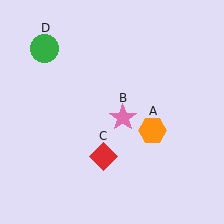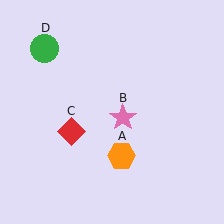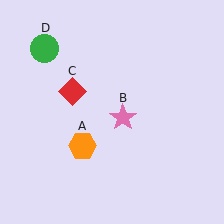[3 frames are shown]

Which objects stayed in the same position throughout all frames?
Pink star (object B) and green circle (object D) remained stationary.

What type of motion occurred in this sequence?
The orange hexagon (object A), red diamond (object C) rotated clockwise around the center of the scene.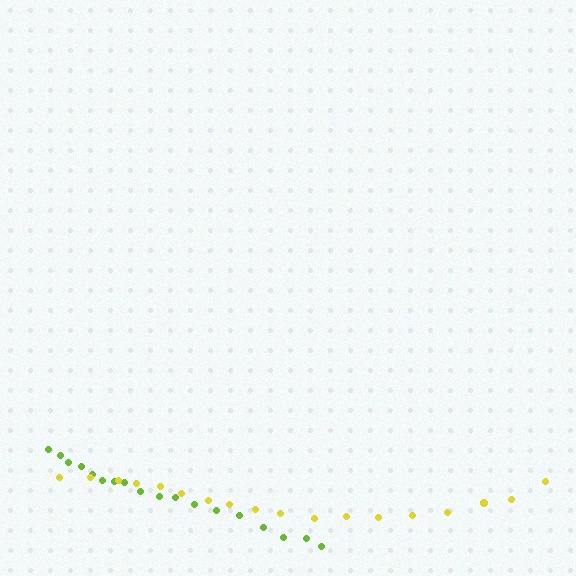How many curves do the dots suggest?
There are 2 distinct paths.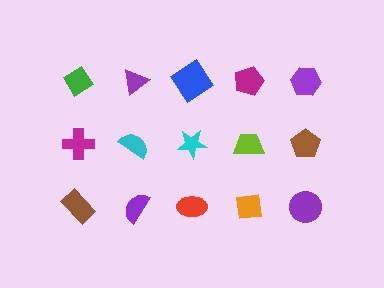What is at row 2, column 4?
A lime trapezoid.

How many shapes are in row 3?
5 shapes.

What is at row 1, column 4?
A magenta pentagon.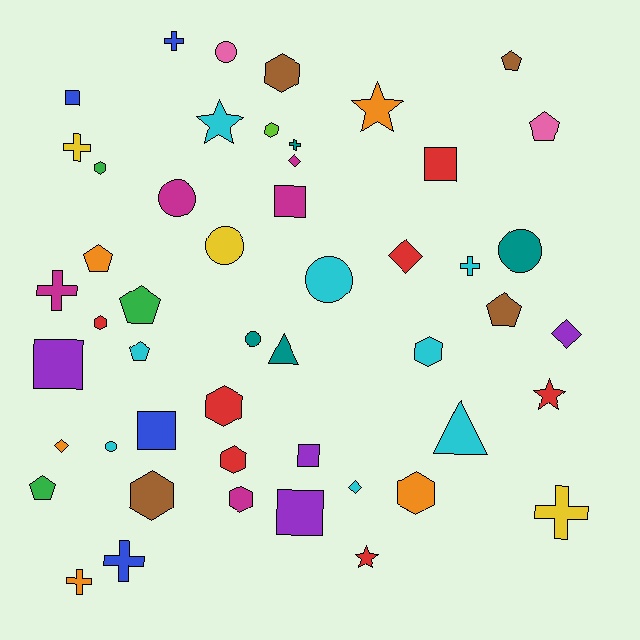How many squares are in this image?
There are 7 squares.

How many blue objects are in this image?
There are 4 blue objects.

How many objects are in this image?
There are 50 objects.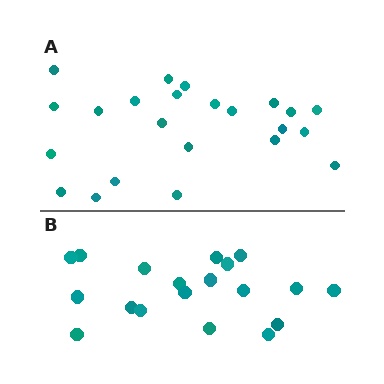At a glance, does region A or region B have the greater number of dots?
Region A (the top region) has more dots.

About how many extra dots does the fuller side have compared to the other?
Region A has about 4 more dots than region B.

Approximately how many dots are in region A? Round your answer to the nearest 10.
About 20 dots. (The exact count is 23, which rounds to 20.)